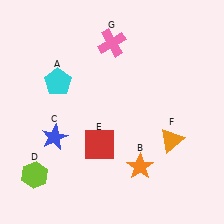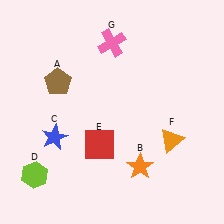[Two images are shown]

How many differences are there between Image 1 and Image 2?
There is 1 difference between the two images.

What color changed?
The pentagon (A) changed from cyan in Image 1 to brown in Image 2.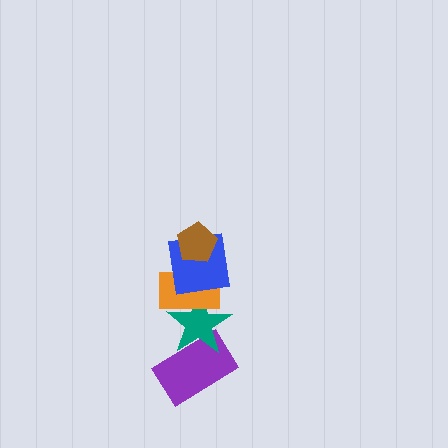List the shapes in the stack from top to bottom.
From top to bottom: the brown pentagon, the blue square, the orange rectangle, the teal star, the purple rectangle.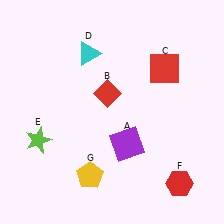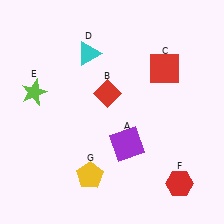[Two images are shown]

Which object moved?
The lime star (E) moved up.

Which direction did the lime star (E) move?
The lime star (E) moved up.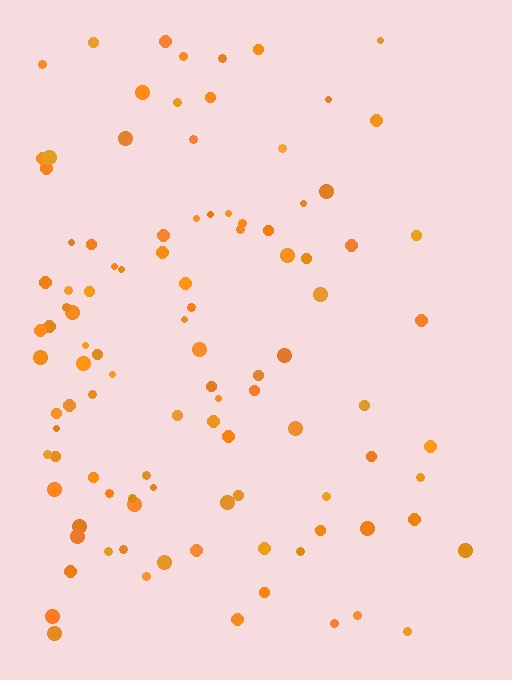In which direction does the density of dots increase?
From right to left, with the left side densest.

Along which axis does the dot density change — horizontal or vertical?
Horizontal.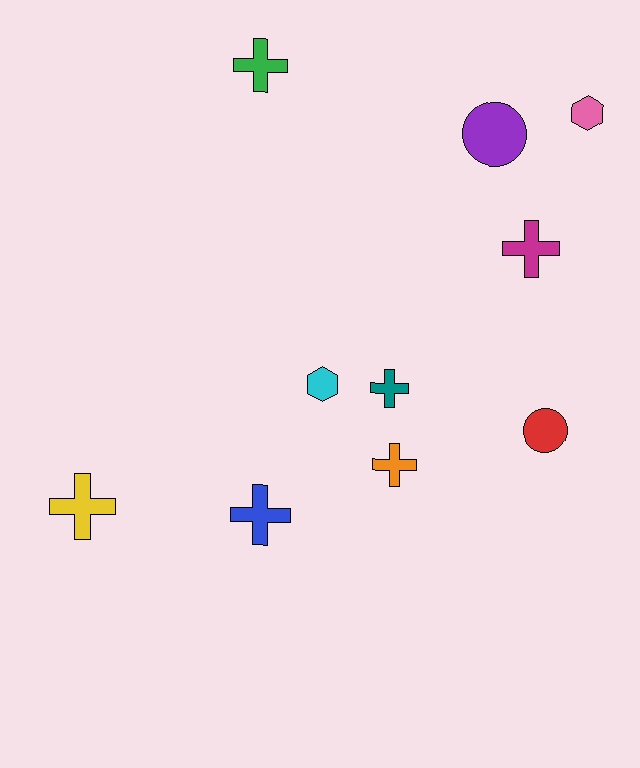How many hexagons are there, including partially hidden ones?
There are 2 hexagons.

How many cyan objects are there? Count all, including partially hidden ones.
There is 1 cyan object.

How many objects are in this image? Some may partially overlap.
There are 10 objects.